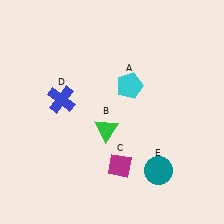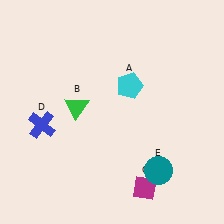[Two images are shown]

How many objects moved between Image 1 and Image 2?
3 objects moved between the two images.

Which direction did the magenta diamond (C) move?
The magenta diamond (C) moved right.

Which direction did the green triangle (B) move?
The green triangle (B) moved left.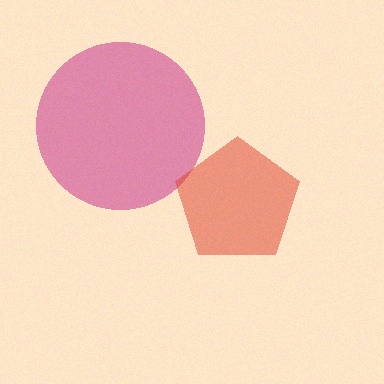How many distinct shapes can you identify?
There are 2 distinct shapes: a magenta circle, a red pentagon.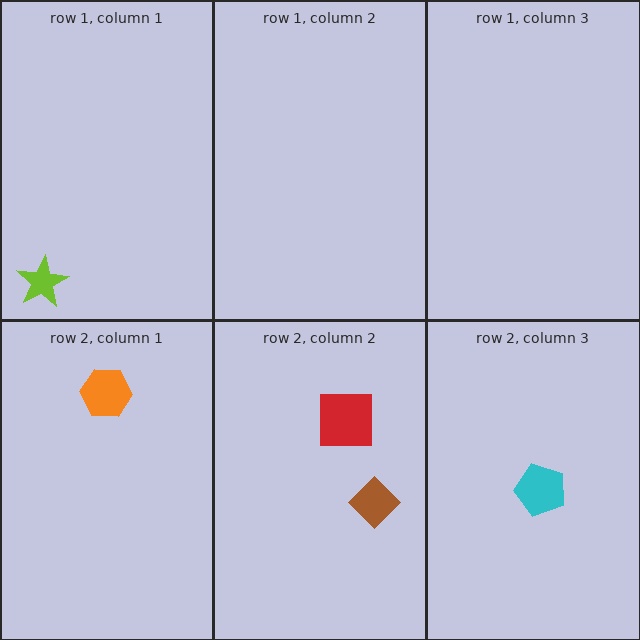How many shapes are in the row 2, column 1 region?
1.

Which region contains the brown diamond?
The row 2, column 2 region.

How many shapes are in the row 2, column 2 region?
2.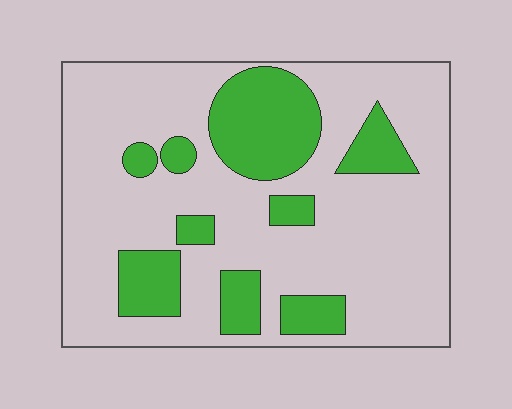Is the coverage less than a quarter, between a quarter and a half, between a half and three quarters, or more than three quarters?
Less than a quarter.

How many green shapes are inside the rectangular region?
9.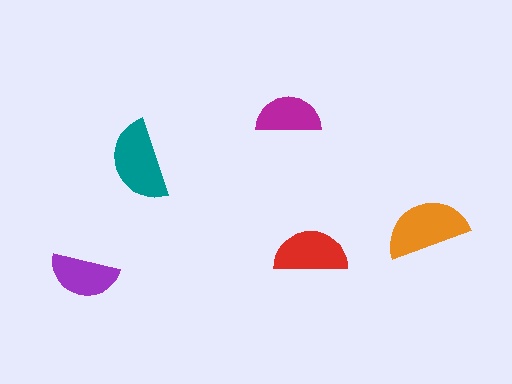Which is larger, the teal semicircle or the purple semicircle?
The teal one.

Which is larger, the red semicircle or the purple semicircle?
The red one.